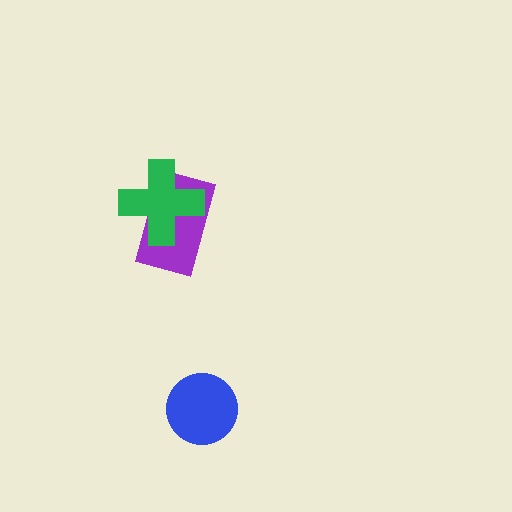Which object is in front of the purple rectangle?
The green cross is in front of the purple rectangle.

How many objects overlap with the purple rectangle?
1 object overlaps with the purple rectangle.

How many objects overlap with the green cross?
1 object overlaps with the green cross.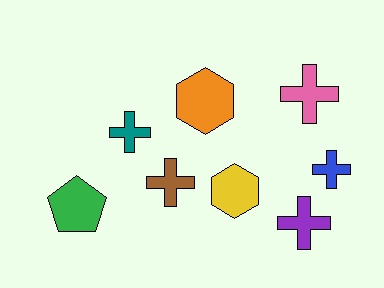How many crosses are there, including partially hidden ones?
There are 5 crosses.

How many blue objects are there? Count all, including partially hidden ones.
There is 1 blue object.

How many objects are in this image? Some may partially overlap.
There are 8 objects.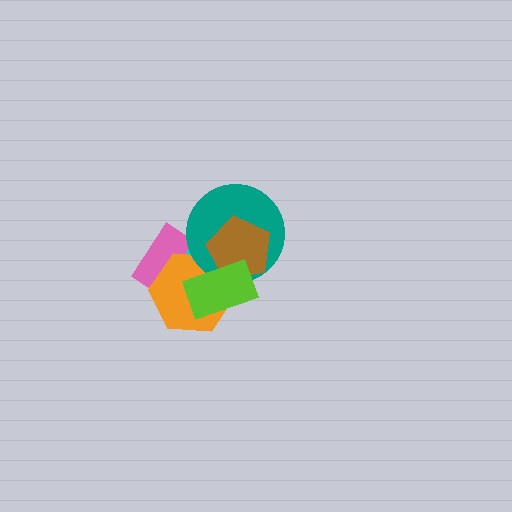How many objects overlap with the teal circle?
5 objects overlap with the teal circle.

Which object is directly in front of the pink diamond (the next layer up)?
The cyan rectangle is directly in front of the pink diamond.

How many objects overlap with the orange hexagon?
5 objects overlap with the orange hexagon.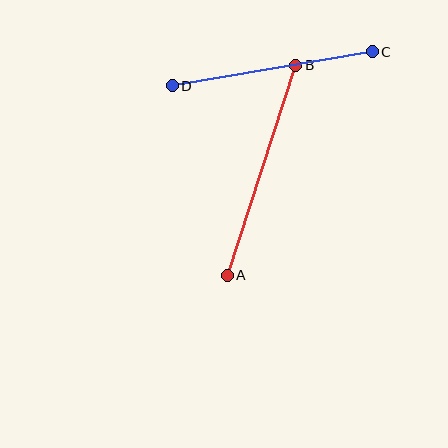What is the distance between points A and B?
The distance is approximately 221 pixels.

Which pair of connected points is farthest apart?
Points A and B are farthest apart.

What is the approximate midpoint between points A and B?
The midpoint is at approximately (262, 170) pixels.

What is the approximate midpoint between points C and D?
The midpoint is at approximately (272, 69) pixels.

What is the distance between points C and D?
The distance is approximately 203 pixels.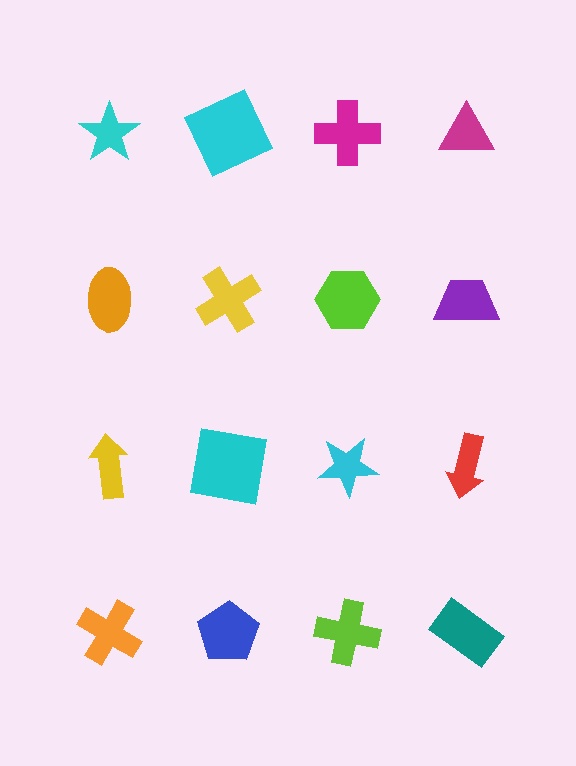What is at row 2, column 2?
A yellow cross.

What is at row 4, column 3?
A lime cross.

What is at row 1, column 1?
A cyan star.